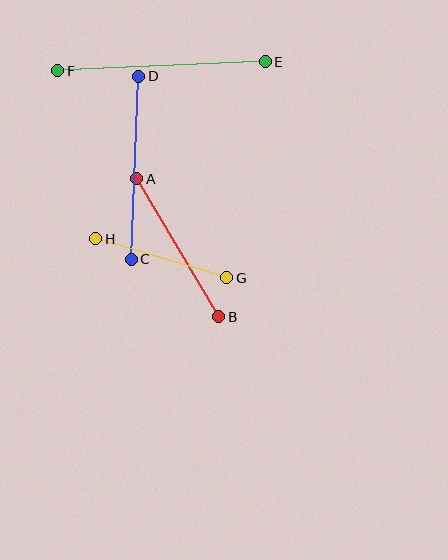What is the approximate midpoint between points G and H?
The midpoint is at approximately (161, 258) pixels.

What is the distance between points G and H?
The distance is approximately 137 pixels.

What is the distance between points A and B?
The distance is approximately 161 pixels.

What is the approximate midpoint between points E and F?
The midpoint is at approximately (162, 66) pixels.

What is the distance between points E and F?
The distance is approximately 208 pixels.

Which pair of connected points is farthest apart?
Points E and F are farthest apart.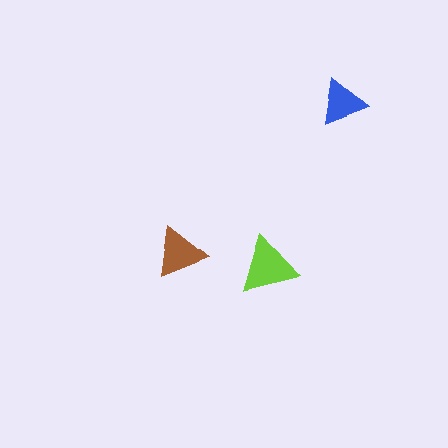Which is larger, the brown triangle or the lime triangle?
The lime one.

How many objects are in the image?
There are 3 objects in the image.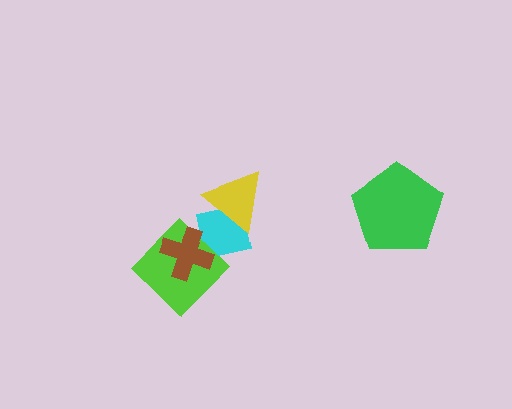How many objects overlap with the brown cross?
2 objects overlap with the brown cross.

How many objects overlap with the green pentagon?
0 objects overlap with the green pentagon.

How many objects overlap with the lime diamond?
2 objects overlap with the lime diamond.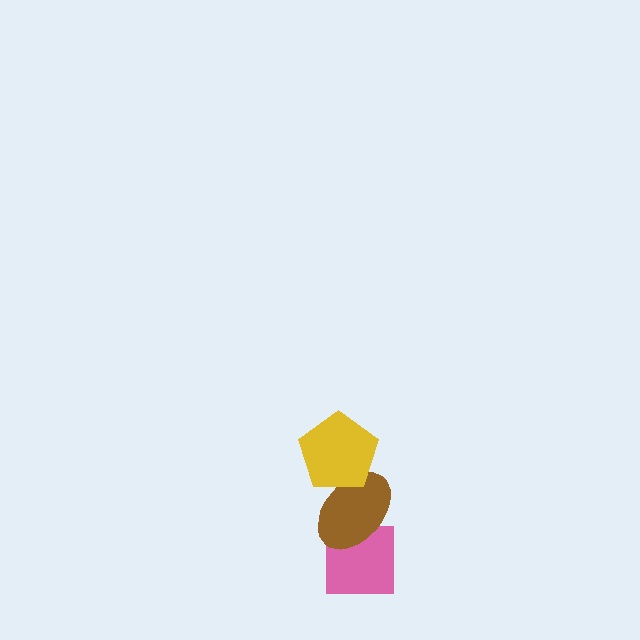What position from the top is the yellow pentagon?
The yellow pentagon is 1st from the top.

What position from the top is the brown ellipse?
The brown ellipse is 2nd from the top.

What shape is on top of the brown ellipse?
The yellow pentagon is on top of the brown ellipse.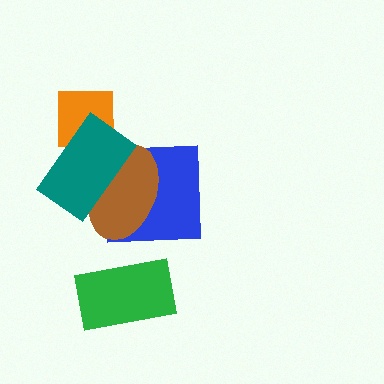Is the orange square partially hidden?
Yes, it is partially covered by another shape.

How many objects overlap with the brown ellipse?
2 objects overlap with the brown ellipse.